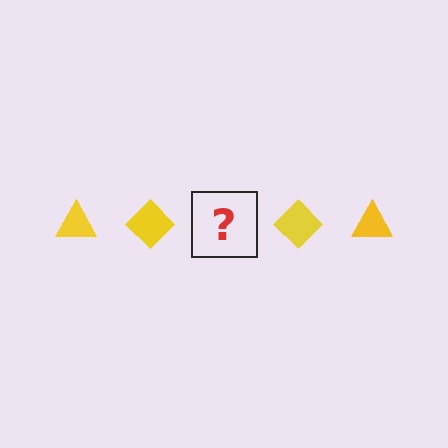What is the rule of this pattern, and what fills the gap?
The rule is that the pattern cycles through triangle, diamond shapes in yellow. The gap should be filled with a yellow triangle.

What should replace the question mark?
The question mark should be replaced with a yellow triangle.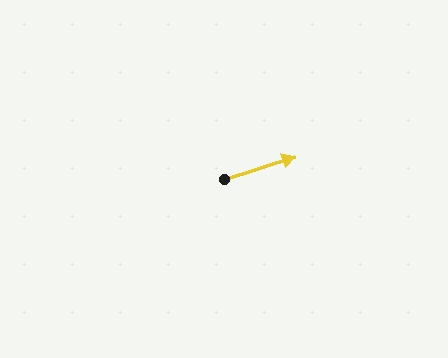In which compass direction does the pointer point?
East.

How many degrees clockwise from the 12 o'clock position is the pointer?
Approximately 73 degrees.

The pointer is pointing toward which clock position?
Roughly 2 o'clock.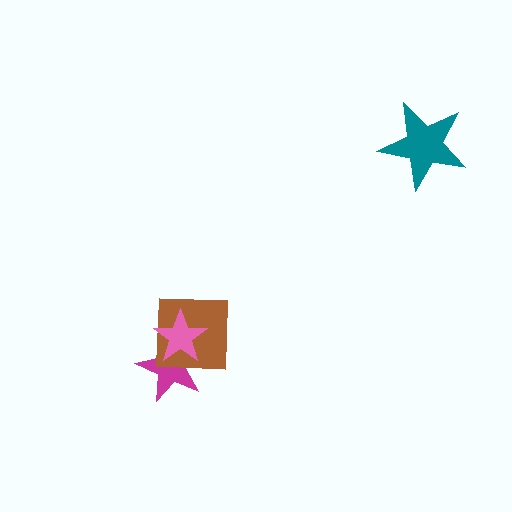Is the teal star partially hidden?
No, no other shape covers it.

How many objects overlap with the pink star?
2 objects overlap with the pink star.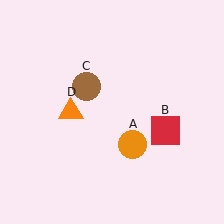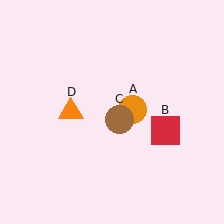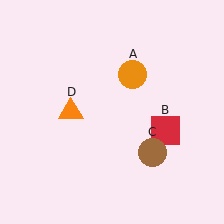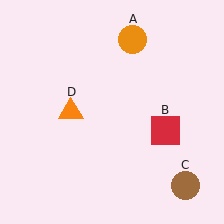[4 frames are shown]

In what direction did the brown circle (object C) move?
The brown circle (object C) moved down and to the right.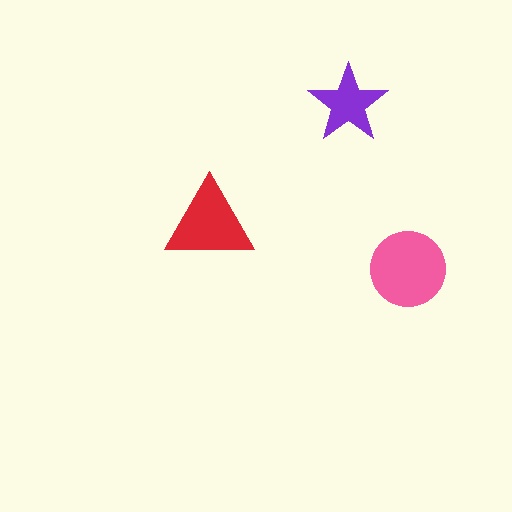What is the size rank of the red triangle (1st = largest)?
2nd.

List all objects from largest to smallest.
The pink circle, the red triangle, the purple star.